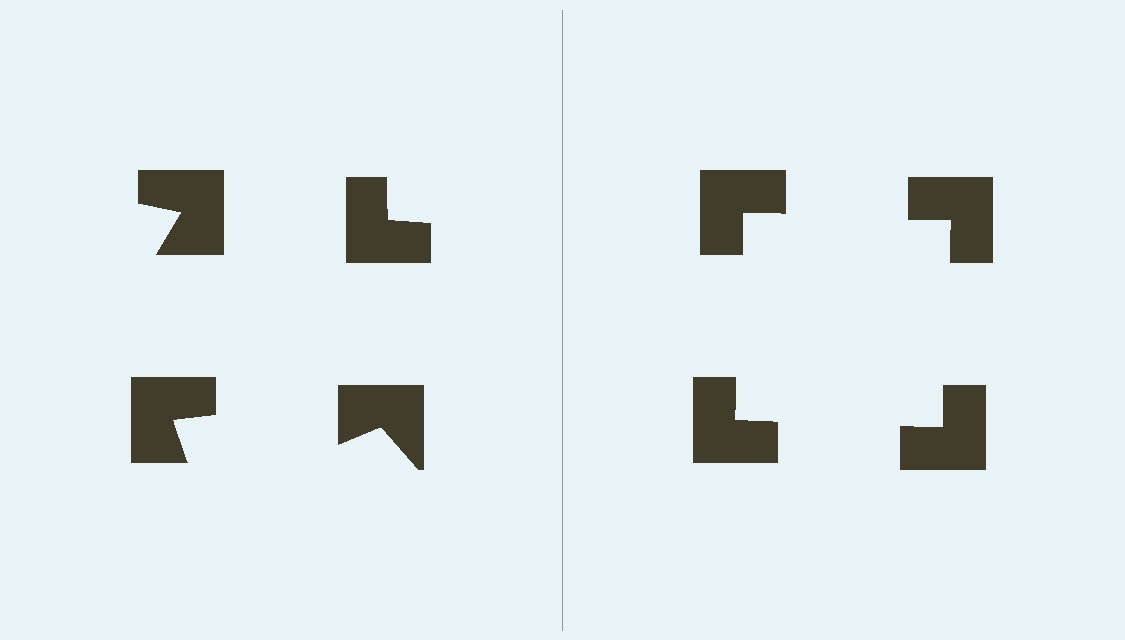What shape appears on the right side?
An illusory square.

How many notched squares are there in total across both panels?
8 — 4 on each side.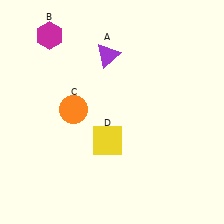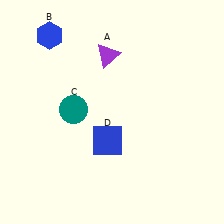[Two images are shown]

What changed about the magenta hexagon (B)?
In Image 1, B is magenta. In Image 2, it changed to blue.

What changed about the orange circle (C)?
In Image 1, C is orange. In Image 2, it changed to teal.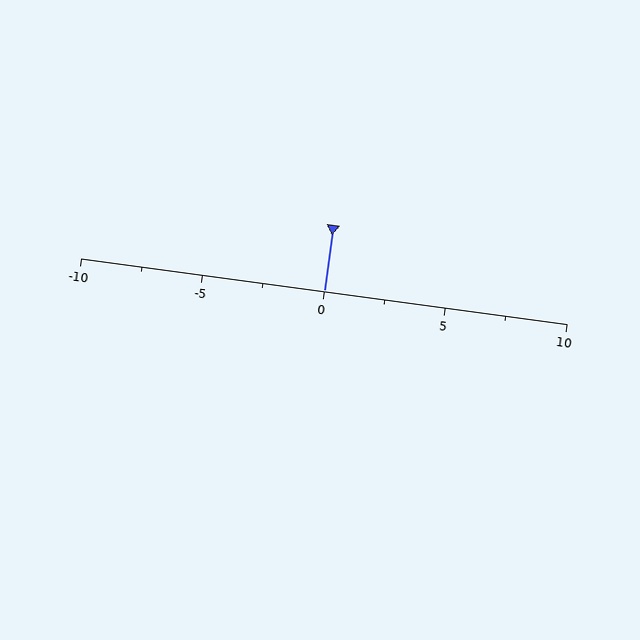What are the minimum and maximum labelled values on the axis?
The axis runs from -10 to 10.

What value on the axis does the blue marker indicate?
The marker indicates approximately 0.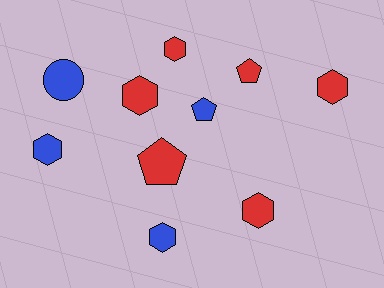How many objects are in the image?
There are 10 objects.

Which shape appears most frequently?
Hexagon, with 6 objects.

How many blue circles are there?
There is 1 blue circle.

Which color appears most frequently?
Red, with 6 objects.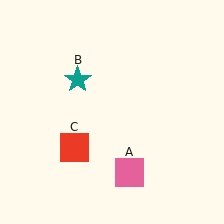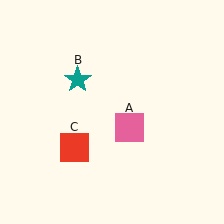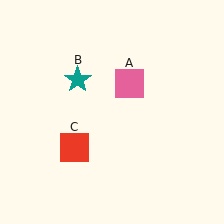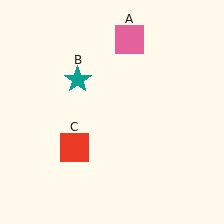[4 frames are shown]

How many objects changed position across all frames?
1 object changed position: pink square (object A).